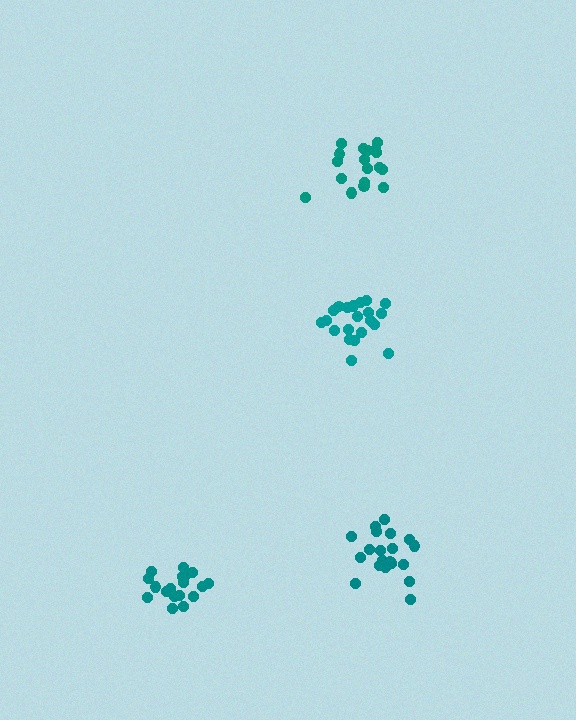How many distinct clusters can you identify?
There are 4 distinct clusters.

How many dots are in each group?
Group 1: 21 dots, Group 2: 18 dots, Group 3: 18 dots, Group 4: 20 dots (77 total).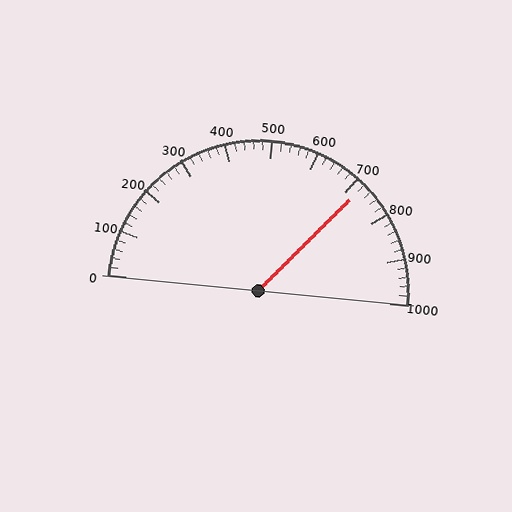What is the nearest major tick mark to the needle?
The nearest major tick mark is 700.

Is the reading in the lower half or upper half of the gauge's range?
The reading is in the upper half of the range (0 to 1000).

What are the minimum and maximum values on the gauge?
The gauge ranges from 0 to 1000.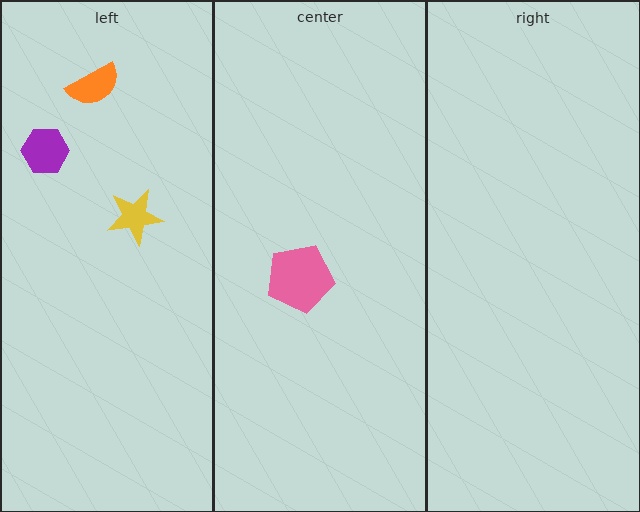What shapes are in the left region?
The orange semicircle, the yellow star, the purple hexagon.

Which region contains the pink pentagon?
The center region.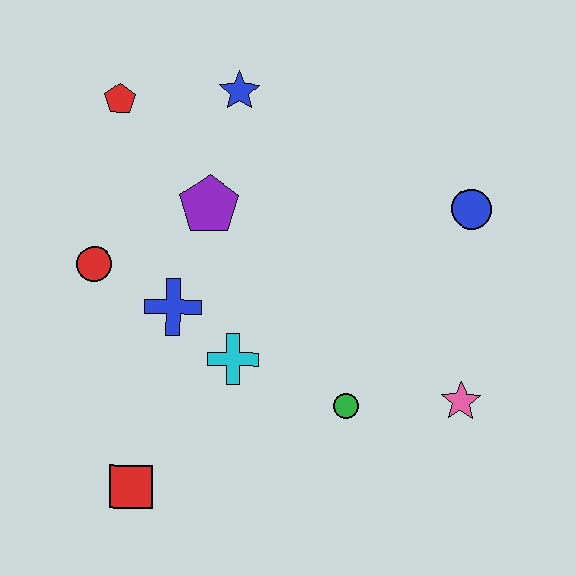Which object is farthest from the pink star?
The red pentagon is farthest from the pink star.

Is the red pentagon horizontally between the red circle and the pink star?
Yes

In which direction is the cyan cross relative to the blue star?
The cyan cross is below the blue star.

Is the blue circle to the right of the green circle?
Yes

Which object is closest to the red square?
The cyan cross is closest to the red square.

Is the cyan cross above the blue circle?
No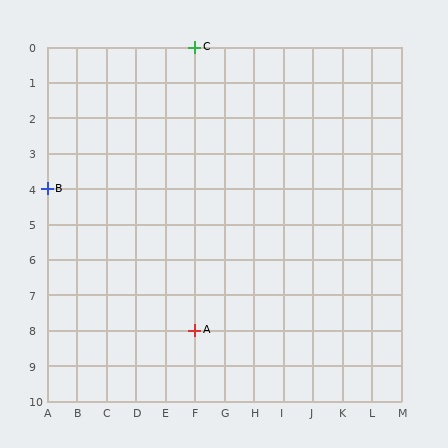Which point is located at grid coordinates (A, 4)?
Point B is at (A, 4).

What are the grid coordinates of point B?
Point B is at grid coordinates (A, 4).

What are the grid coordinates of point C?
Point C is at grid coordinates (F, 0).